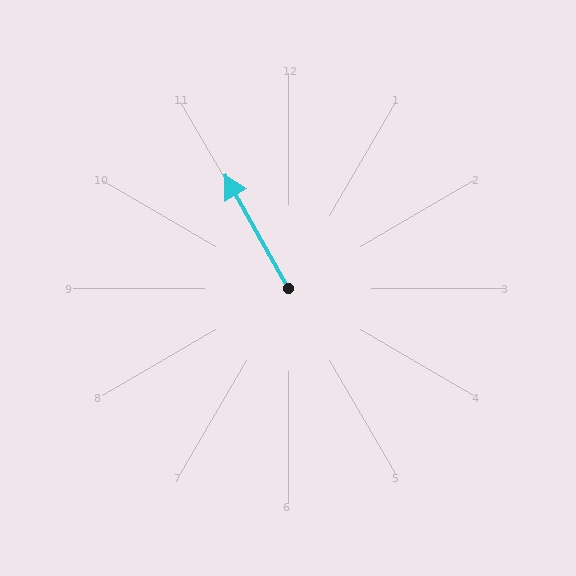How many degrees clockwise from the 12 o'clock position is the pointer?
Approximately 331 degrees.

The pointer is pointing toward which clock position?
Roughly 11 o'clock.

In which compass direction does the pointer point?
Northwest.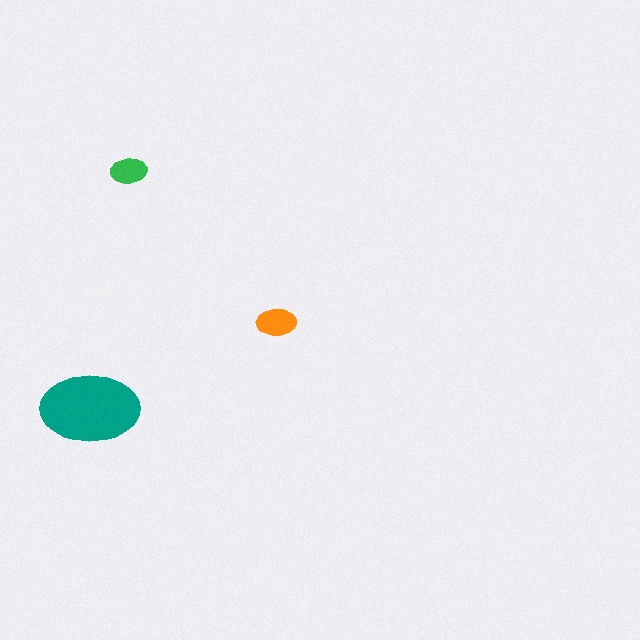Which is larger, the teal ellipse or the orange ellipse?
The teal one.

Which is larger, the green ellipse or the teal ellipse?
The teal one.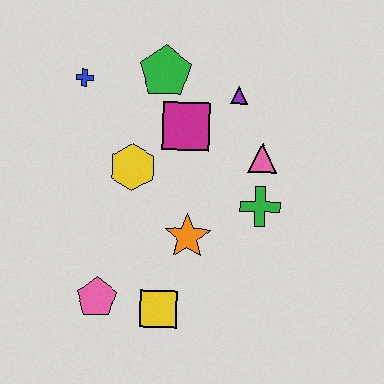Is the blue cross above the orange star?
Yes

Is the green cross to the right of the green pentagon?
Yes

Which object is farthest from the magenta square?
The pink pentagon is farthest from the magenta square.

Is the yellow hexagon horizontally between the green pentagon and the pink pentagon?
Yes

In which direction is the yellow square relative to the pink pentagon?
The yellow square is to the right of the pink pentagon.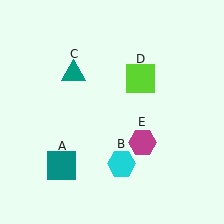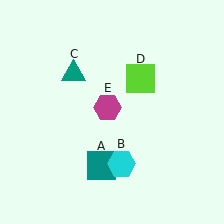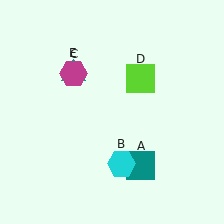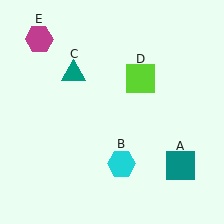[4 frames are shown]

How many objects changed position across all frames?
2 objects changed position: teal square (object A), magenta hexagon (object E).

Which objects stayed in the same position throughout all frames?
Cyan hexagon (object B) and teal triangle (object C) and lime square (object D) remained stationary.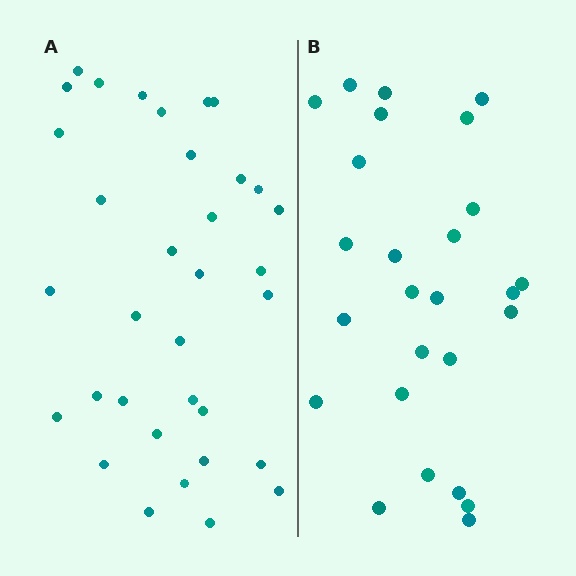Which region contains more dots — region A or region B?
Region A (the left region) has more dots.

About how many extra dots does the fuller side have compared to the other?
Region A has roughly 8 or so more dots than region B.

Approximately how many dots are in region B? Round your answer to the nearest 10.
About 30 dots. (The exact count is 26, which rounds to 30.)